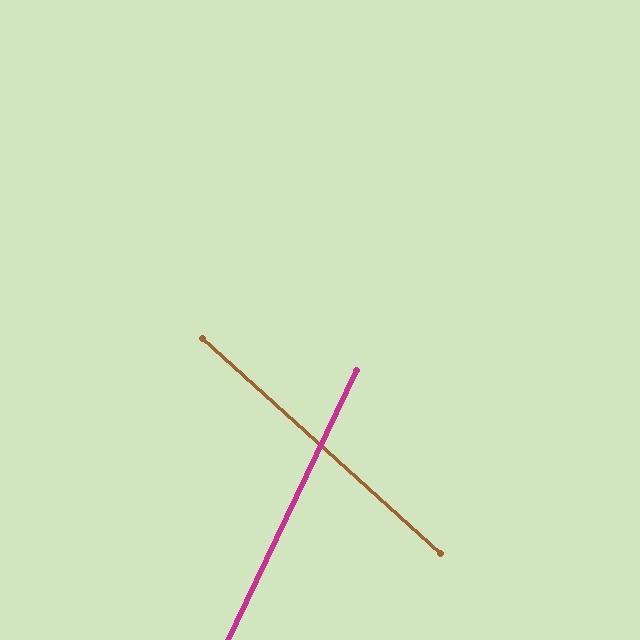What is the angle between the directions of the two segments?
Approximately 74 degrees.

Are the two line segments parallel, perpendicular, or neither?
Neither parallel nor perpendicular — they differ by about 74°.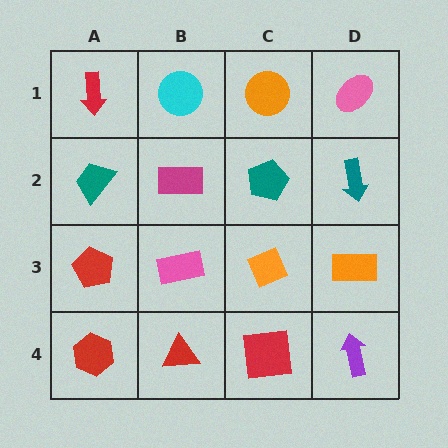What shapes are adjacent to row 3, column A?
A teal trapezoid (row 2, column A), a red hexagon (row 4, column A), a pink rectangle (row 3, column B).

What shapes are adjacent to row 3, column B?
A magenta rectangle (row 2, column B), a red triangle (row 4, column B), a red pentagon (row 3, column A), an orange diamond (row 3, column C).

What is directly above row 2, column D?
A pink ellipse.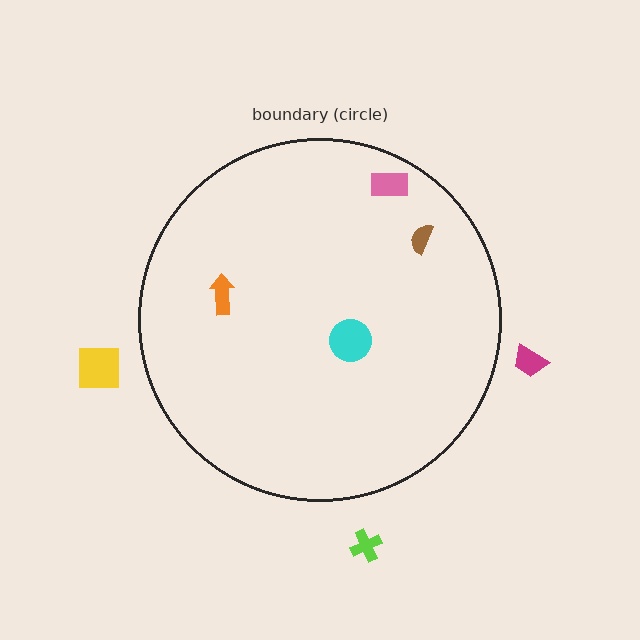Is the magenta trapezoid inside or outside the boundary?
Outside.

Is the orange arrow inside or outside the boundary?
Inside.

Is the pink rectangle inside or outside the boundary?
Inside.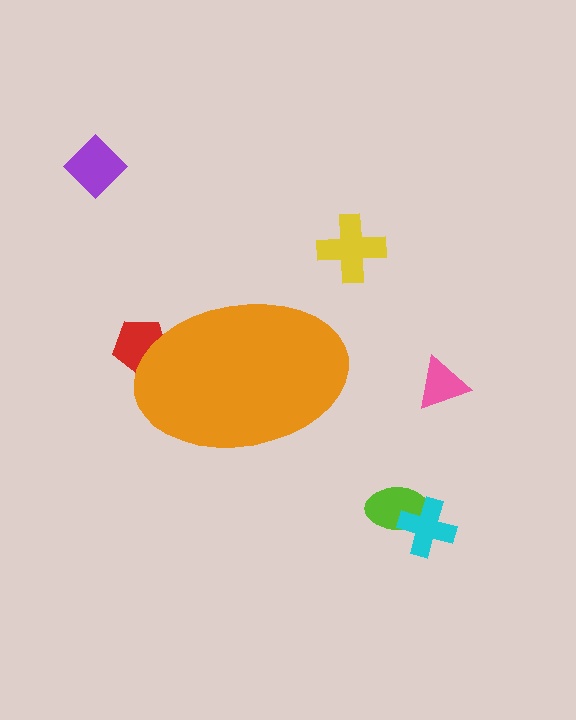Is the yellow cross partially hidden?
No, the yellow cross is fully visible.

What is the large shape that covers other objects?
An orange ellipse.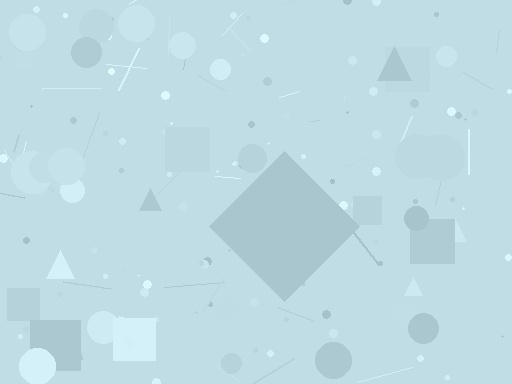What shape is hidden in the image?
A diamond is hidden in the image.